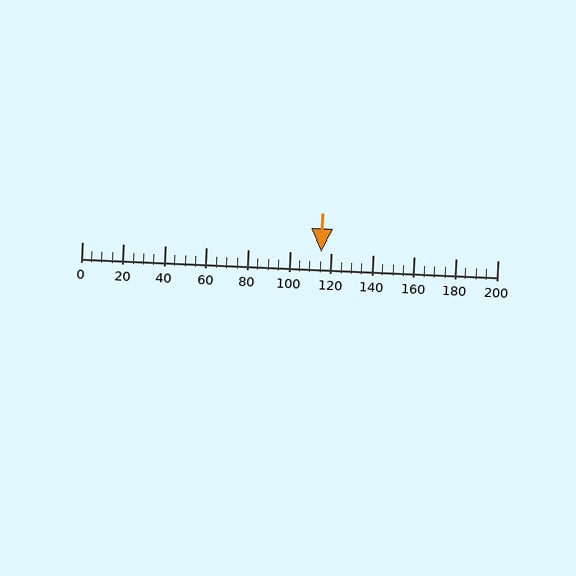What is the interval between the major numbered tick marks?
The major tick marks are spaced 20 units apart.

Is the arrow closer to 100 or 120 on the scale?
The arrow is closer to 120.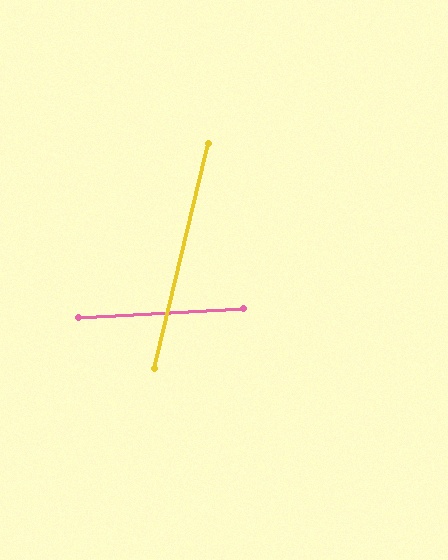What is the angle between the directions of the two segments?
Approximately 73 degrees.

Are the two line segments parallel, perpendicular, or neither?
Neither parallel nor perpendicular — they differ by about 73°.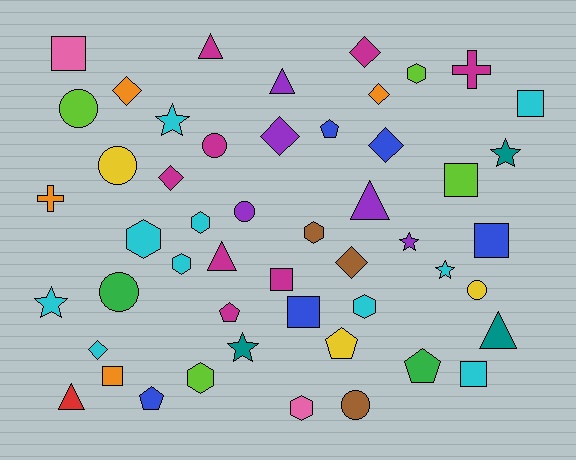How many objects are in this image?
There are 50 objects.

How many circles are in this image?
There are 7 circles.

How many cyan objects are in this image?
There are 10 cyan objects.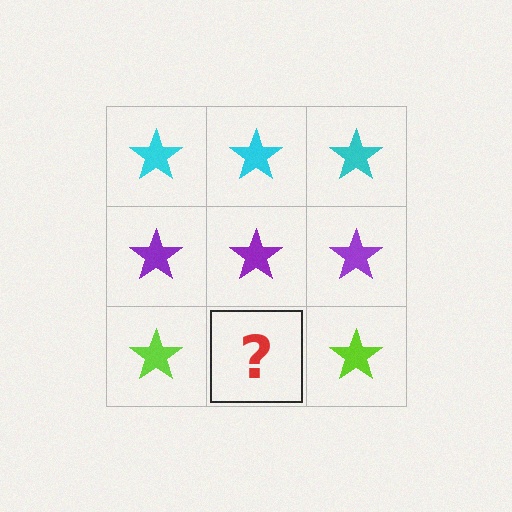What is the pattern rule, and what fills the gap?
The rule is that each row has a consistent color. The gap should be filled with a lime star.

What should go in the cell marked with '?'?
The missing cell should contain a lime star.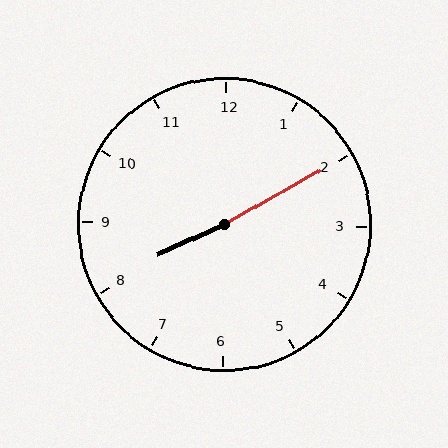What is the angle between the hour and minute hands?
Approximately 175 degrees.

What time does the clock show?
8:10.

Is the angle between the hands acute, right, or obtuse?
It is obtuse.